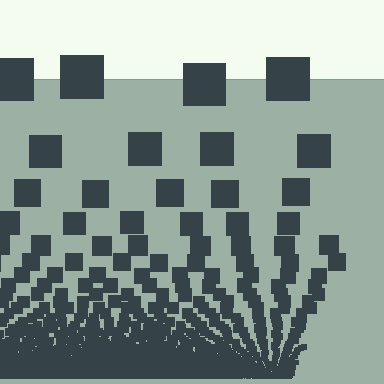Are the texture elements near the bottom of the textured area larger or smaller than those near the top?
Smaller. The gradient is inverted — elements near the bottom are smaller and denser.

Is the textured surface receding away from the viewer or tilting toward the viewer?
The surface appears to tilt toward the viewer. Texture elements get larger and sparser toward the top.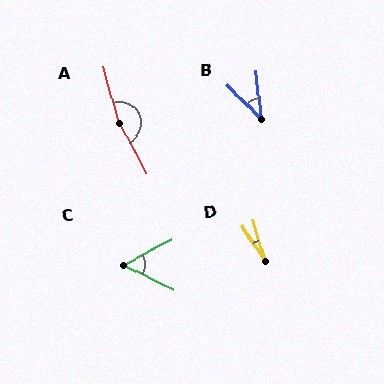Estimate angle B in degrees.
Approximately 38 degrees.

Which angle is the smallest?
D, at approximately 16 degrees.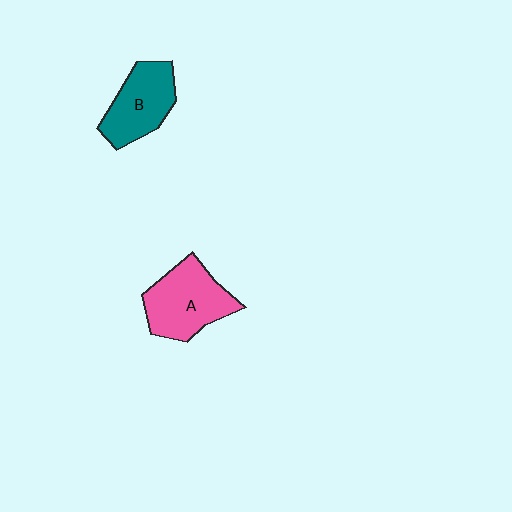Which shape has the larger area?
Shape A (pink).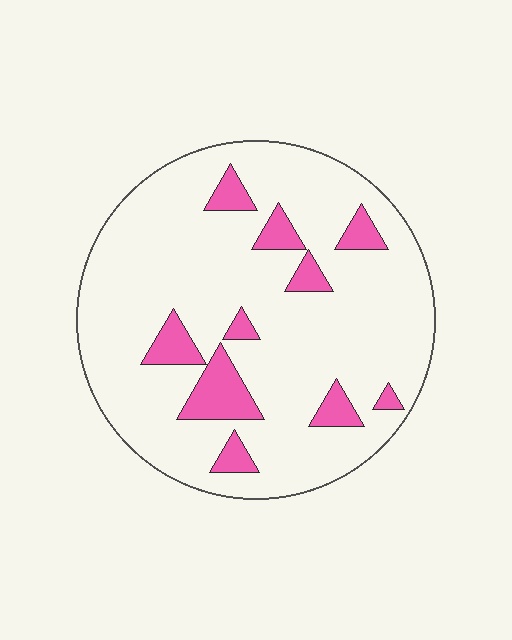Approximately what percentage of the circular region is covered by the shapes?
Approximately 15%.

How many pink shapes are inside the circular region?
10.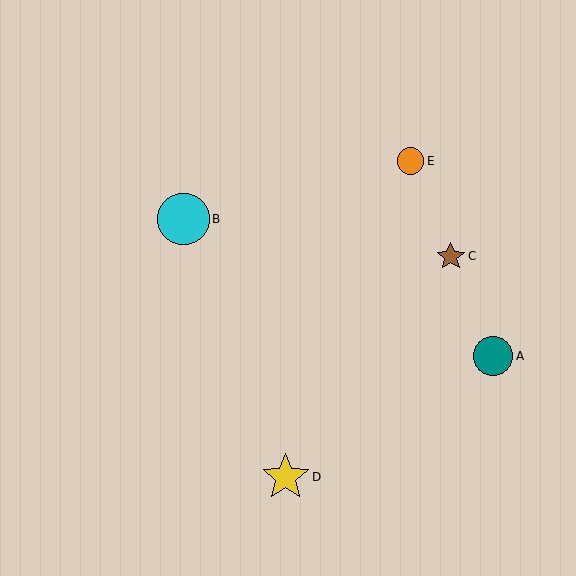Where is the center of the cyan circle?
The center of the cyan circle is at (183, 219).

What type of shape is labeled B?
Shape B is a cyan circle.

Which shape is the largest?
The cyan circle (labeled B) is the largest.